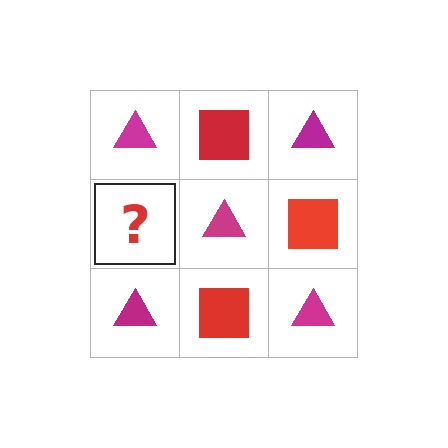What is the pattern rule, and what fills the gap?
The rule is that it alternates magenta triangle and red square in a checkerboard pattern. The gap should be filled with a red square.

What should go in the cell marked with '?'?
The missing cell should contain a red square.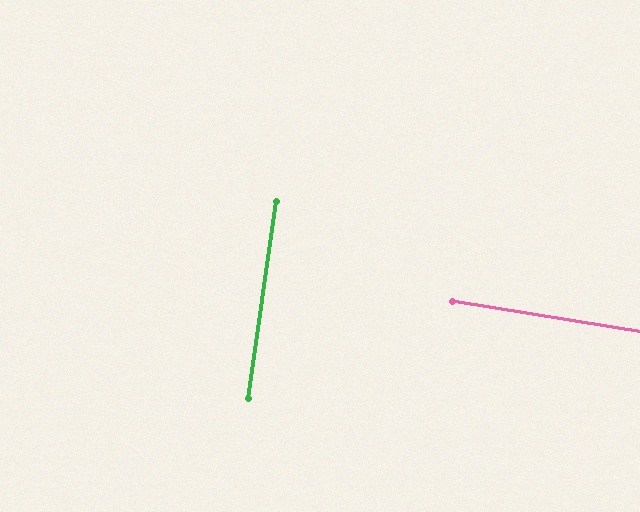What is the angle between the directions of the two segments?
Approximately 89 degrees.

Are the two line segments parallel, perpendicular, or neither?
Perpendicular — they meet at approximately 89°.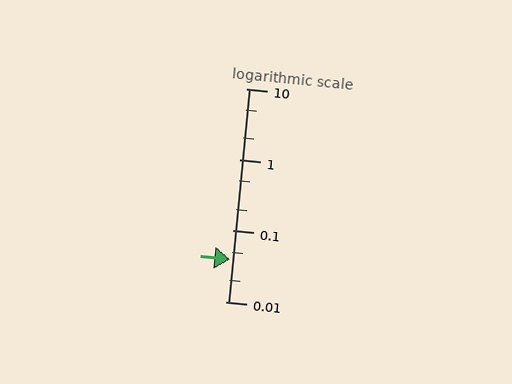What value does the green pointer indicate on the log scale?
The pointer indicates approximately 0.04.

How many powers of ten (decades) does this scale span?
The scale spans 3 decades, from 0.01 to 10.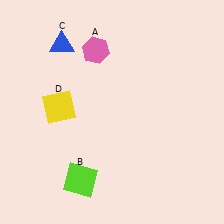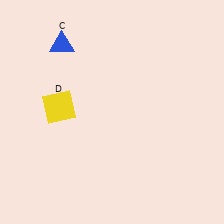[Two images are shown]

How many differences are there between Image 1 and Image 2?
There are 2 differences between the two images.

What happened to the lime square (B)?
The lime square (B) was removed in Image 2. It was in the bottom-left area of Image 1.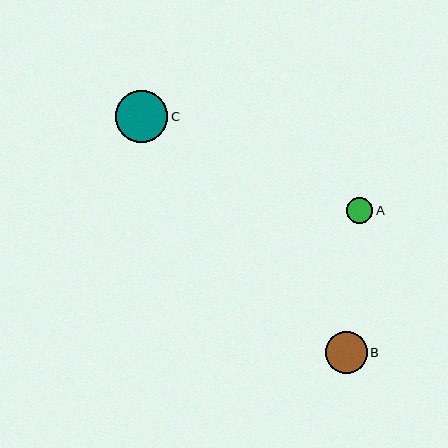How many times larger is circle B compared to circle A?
Circle B is approximately 1.6 times the size of circle A.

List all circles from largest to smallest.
From largest to smallest: C, B, A.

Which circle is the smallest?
Circle A is the smallest with a size of approximately 27 pixels.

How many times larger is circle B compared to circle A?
Circle B is approximately 1.6 times the size of circle A.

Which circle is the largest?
Circle C is the largest with a size of approximately 52 pixels.